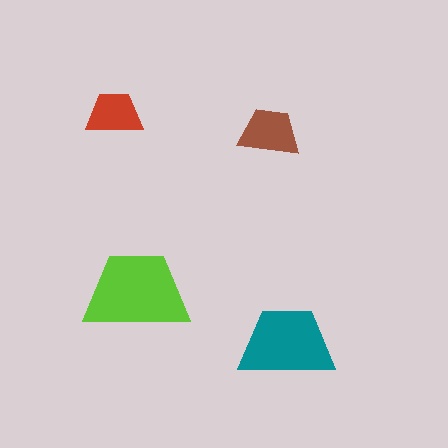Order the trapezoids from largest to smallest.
the lime one, the teal one, the brown one, the red one.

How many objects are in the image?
There are 4 objects in the image.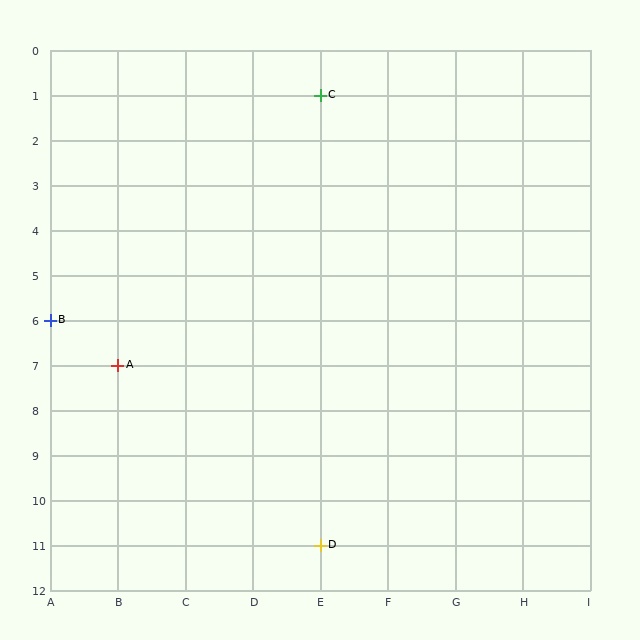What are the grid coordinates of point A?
Point A is at grid coordinates (B, 7).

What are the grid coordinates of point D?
Point D is at grid coordinates (E, 11).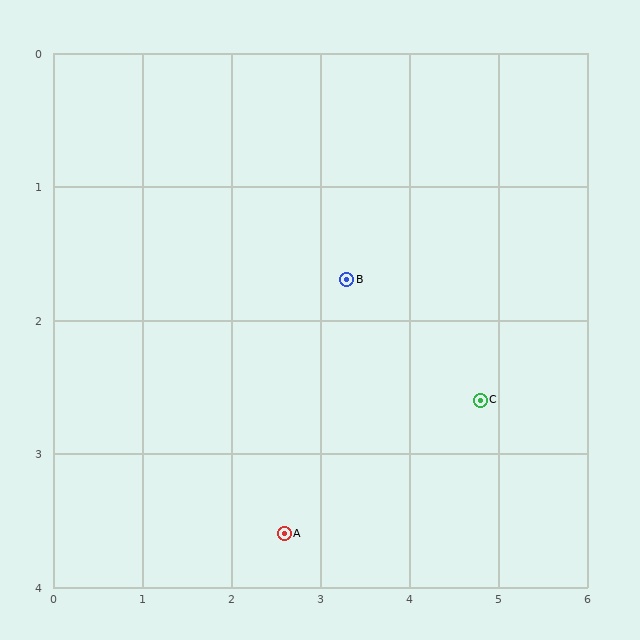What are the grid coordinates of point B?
Point B is at approximately (3.3, 1.7).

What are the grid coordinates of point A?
Point A is at approximately (2.6, 3.6).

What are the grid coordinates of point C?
Point C is at approximately (4.8, 2.6).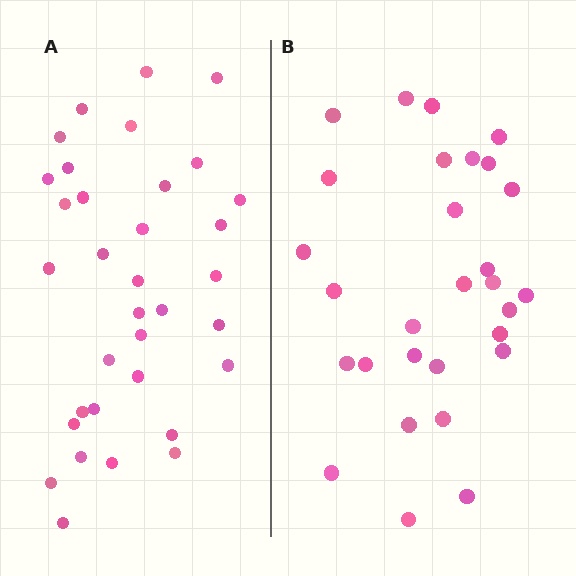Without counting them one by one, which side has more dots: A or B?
Region A (the left region) has more dots.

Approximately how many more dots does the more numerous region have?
Region A has about 5 more dots than region B.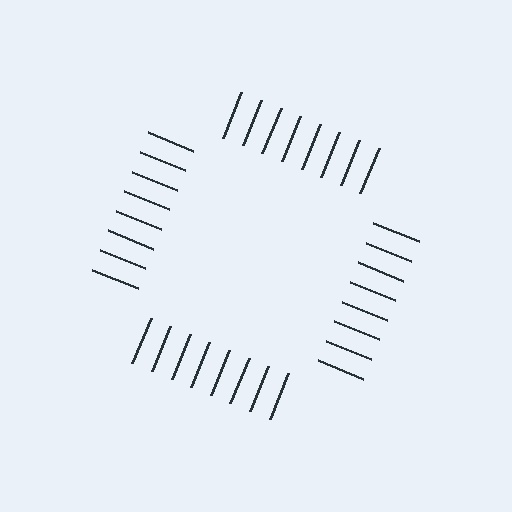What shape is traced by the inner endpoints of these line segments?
An illusory square — the line segments terminate on its edges but no continuous stroke is drawn.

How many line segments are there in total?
32 — 8 along each of the 4 edges.